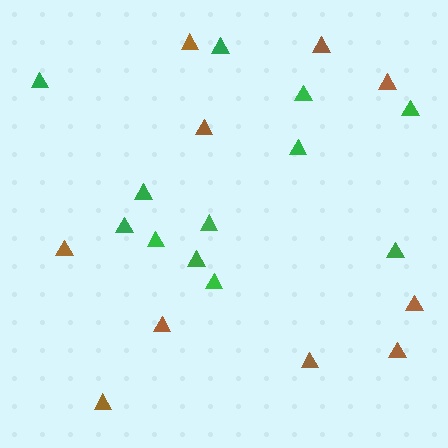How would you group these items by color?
There are 2 groups: one group of brown triangles (10) and one group of green triangles (12).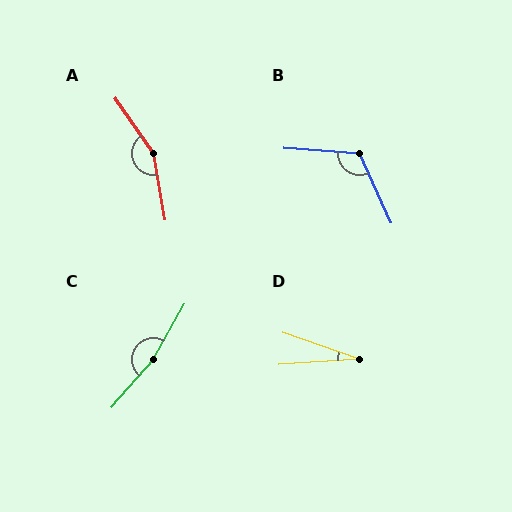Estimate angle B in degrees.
Approximately 119 degrees.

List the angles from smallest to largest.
D (23°), B (119°), A (154°), C (169°).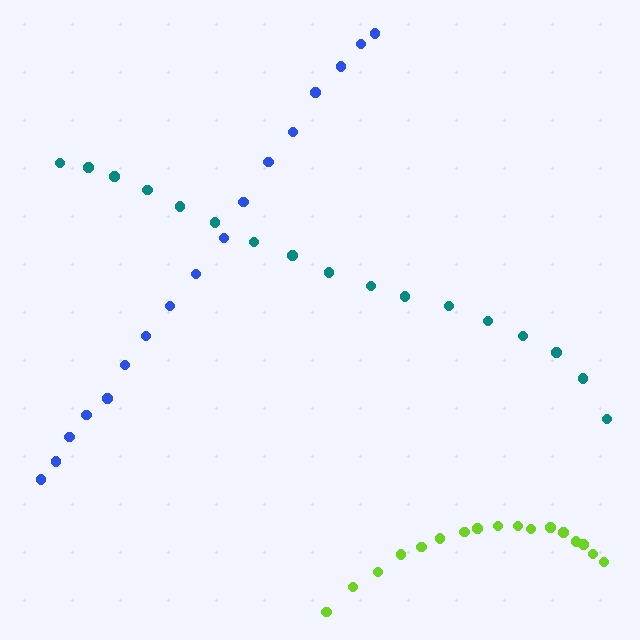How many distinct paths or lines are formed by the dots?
There are 3 distinct paths.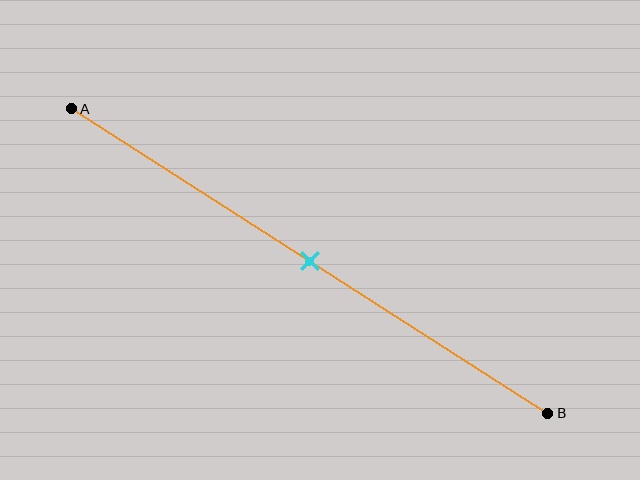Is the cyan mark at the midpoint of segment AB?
Yes, the mark is approximately at the midpoint.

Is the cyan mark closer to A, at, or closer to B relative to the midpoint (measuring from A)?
The cyan mark is approximately at the midpoint of segment AB.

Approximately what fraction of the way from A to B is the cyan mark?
The cyan mark is approximately 50% of the way from A to B.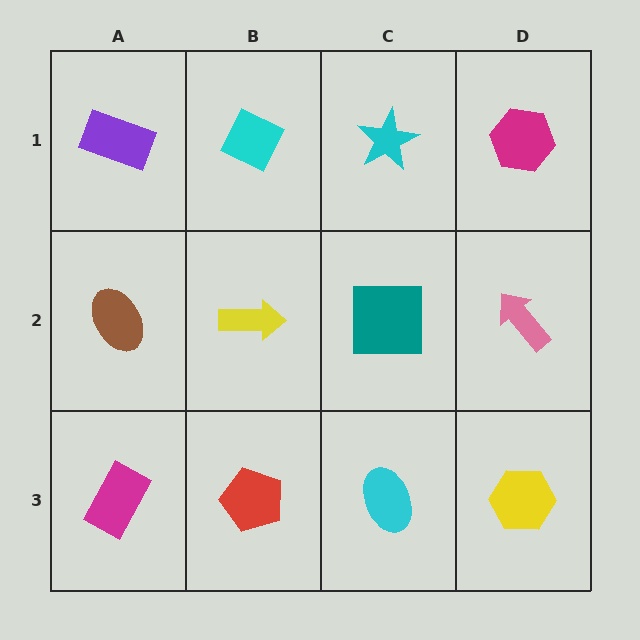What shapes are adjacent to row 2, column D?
A magenta hexagon (row 1, column D), a yellow hexagon (row 3, column D), a teal square (row 2, column C).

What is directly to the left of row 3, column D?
A cyan ellipse.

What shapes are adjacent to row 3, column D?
A pink arrow (row 2, column D), a cyan ellipse (row 3, column C).